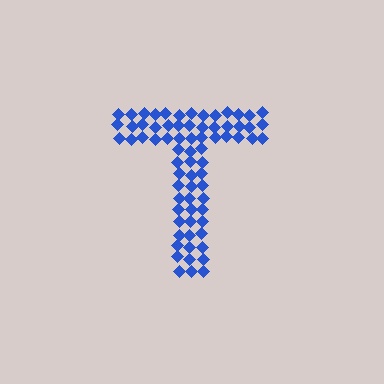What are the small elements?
The small elements are diamonds.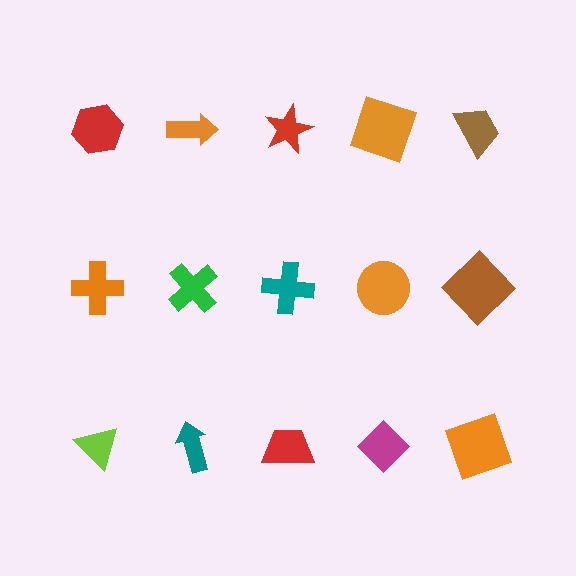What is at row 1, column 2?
An orange arrow.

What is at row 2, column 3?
A teal cross.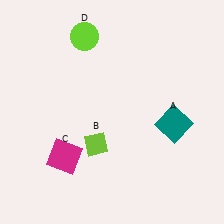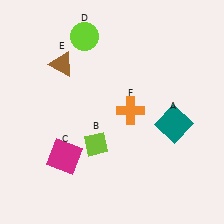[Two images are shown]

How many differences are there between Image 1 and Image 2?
There are 2 differences between the two images.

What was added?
A brown triangle (E), an orange cross (F) were added in Image 2.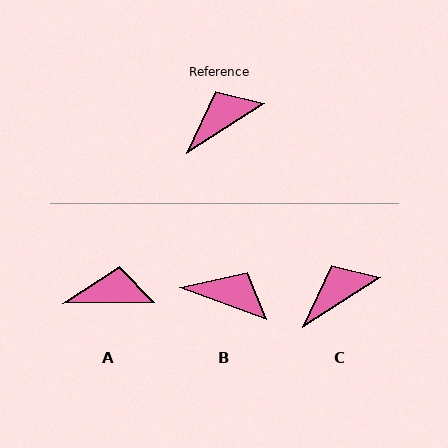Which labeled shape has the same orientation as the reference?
C.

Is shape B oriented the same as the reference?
No, it is off by about 53 degrees.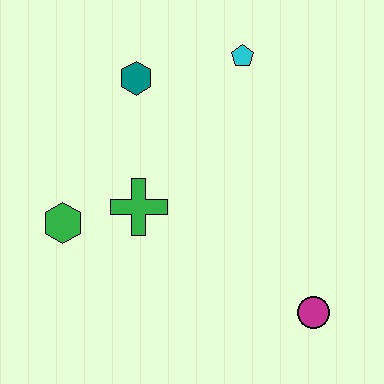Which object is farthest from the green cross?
The magenta circle is farthest from the green cross.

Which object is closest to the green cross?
The green hexagon is closest to the green cross.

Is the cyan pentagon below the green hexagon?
No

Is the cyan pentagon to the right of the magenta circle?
No